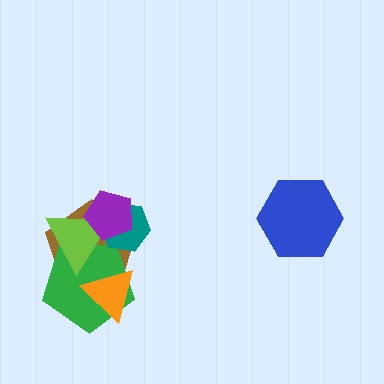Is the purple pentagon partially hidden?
No, no other shape covers it.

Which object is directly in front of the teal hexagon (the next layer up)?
The lime triangle is directly in front of the teal hexagon.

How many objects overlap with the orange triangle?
2 objects overlap with the orange triangle.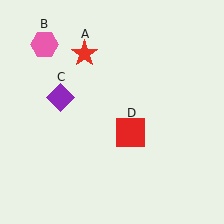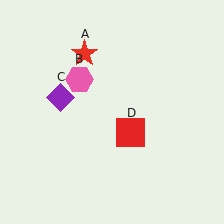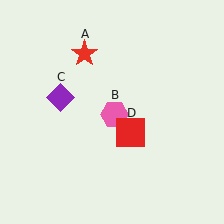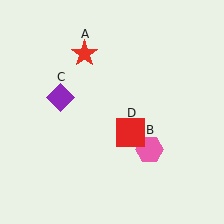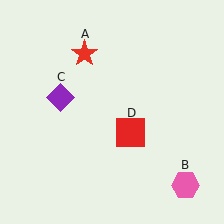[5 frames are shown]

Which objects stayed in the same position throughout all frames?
Red star (object A) and purple diamond (object C) and red square (object D) remained stationary.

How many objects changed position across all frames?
1 object changed position: pink hexagon (object B).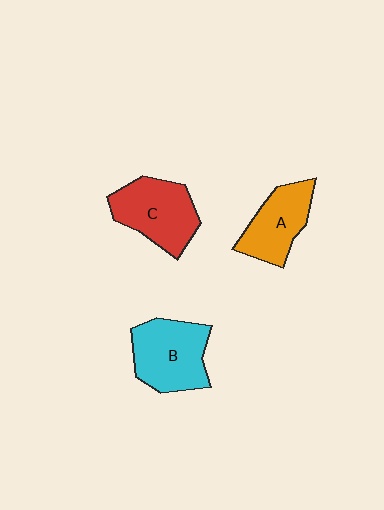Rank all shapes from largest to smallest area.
From largest to smallest: B (cyan), C (red), A (orange).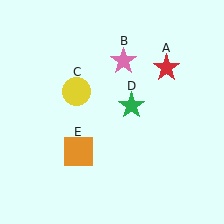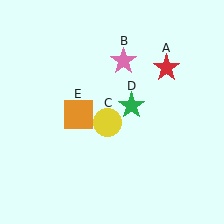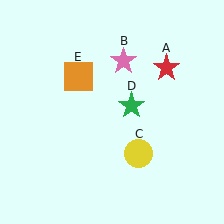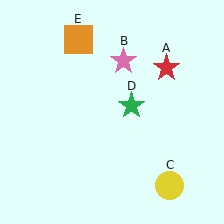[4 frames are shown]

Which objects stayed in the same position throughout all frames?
Red star (object A) and pink star (object B) and green star (object D) remained stationary.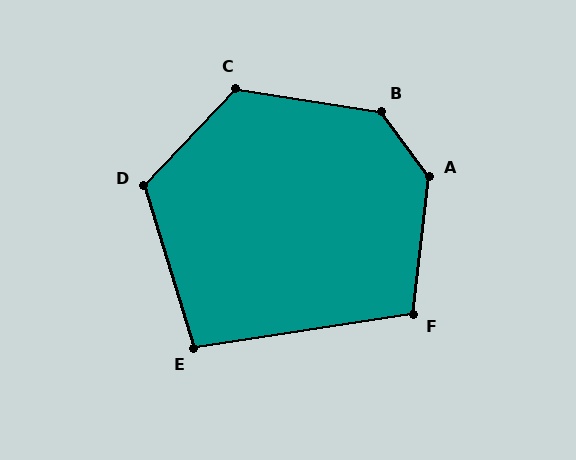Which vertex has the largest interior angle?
A, at approximately 137 degrees.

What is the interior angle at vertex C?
Approximately 124 degrees (obtuse).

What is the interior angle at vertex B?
Approximately 135 degrees (obtuse).